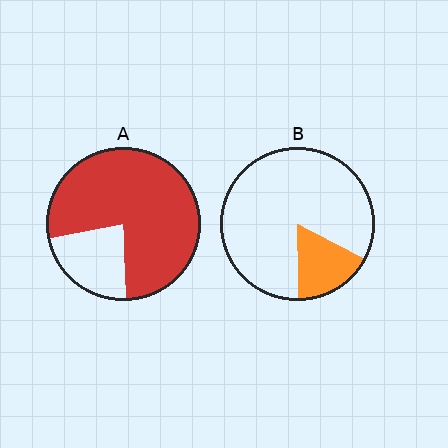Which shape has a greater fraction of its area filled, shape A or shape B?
Shape A.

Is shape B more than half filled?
No.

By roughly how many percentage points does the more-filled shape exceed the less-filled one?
By roughly 60 percentage points (A over B).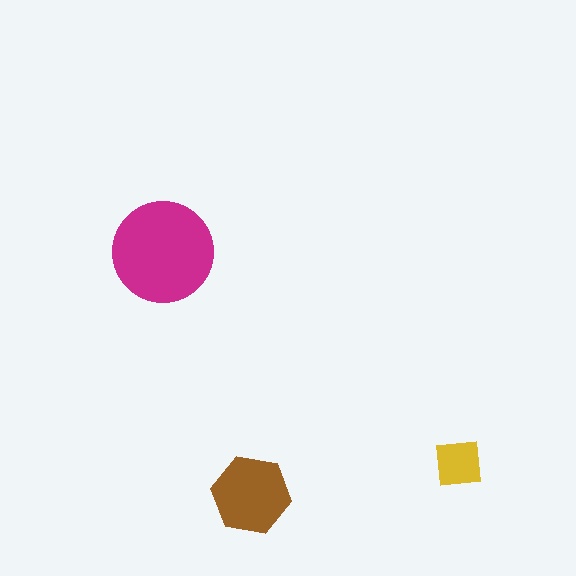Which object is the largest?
The magenta circle.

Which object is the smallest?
The yellow square.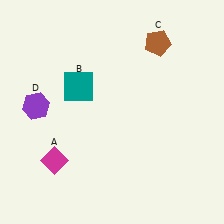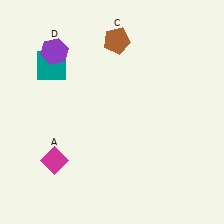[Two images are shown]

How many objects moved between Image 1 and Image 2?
3 objects moved between the two images.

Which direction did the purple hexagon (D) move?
The purple hexagon (D) moved up.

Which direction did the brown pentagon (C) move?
The brown pentagon (C) moved left.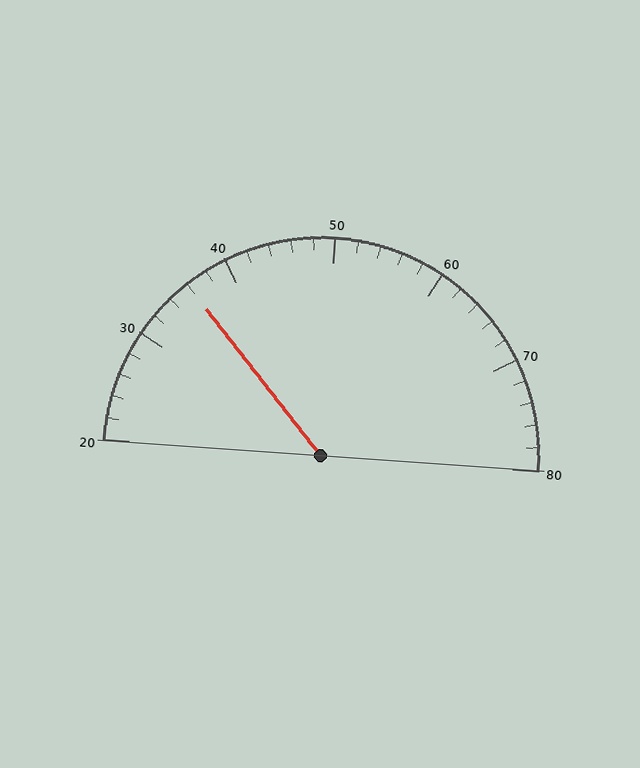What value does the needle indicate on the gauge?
The needle indicates approximately 36.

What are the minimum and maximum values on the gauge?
The gauge ranges from 20 to 80.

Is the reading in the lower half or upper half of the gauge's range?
The reading is in the lower half of the range (20 to 80).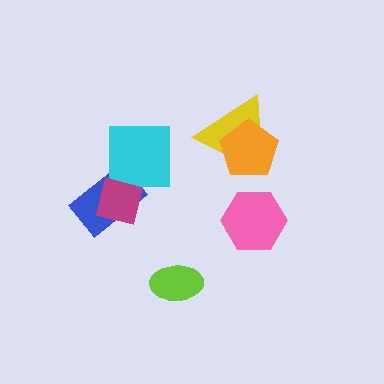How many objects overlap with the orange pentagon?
1 object overlaps with the orange pentagon.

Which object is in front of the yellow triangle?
The orange pentagon is in front of the yellow triangle.